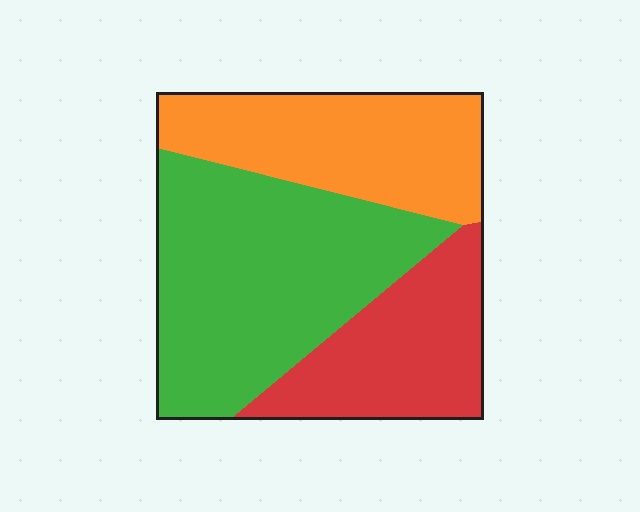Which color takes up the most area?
Green, at roughly 45%.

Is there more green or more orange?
Green.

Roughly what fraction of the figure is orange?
Orange covers 29% of the figure.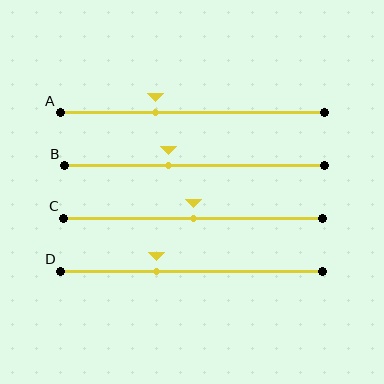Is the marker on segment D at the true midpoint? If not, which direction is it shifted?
No, the marker on segment D is shifted to the left by about 13% of the segment length.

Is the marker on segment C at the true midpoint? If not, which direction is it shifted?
Yes, the marker on segment C is at the true midpoint.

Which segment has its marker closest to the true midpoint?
Segment C has its marker closest to the true midpoint.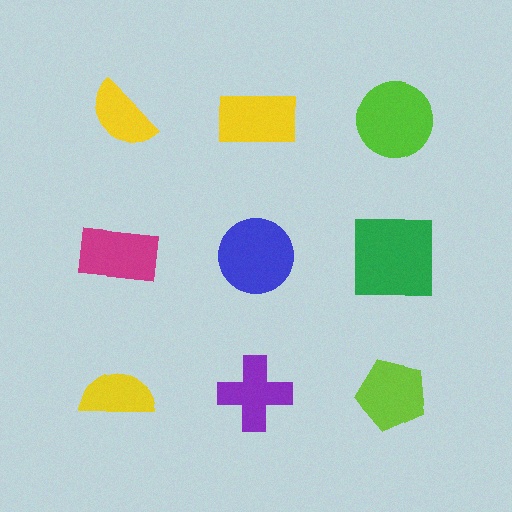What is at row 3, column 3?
A lime pentagon.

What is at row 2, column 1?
A magenta rectangle.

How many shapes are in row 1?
3 shapes.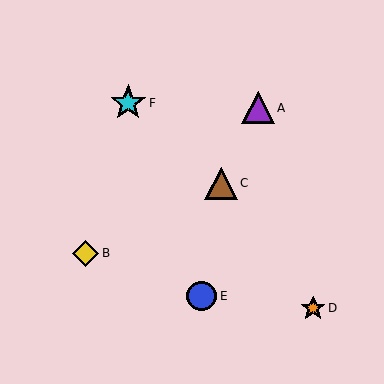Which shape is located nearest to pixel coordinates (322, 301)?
The orange star (labeled D) at (313, 308) is nearest to that location.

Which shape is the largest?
The cyan star (labeled F) is the largest.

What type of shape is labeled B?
Shape B is a yellow diamond.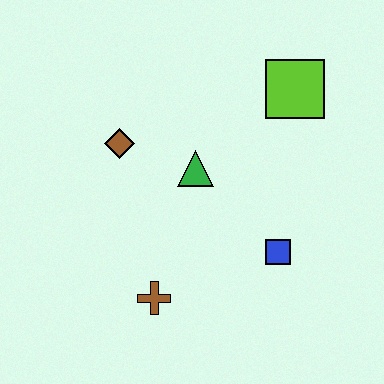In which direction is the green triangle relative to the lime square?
The green triangle is to the left of the lime square.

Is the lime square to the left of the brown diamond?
No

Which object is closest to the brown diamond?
The green triangle is closest to the brown diamond.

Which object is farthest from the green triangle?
The brown cross is farthest from the green triangle.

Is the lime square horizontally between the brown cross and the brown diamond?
No